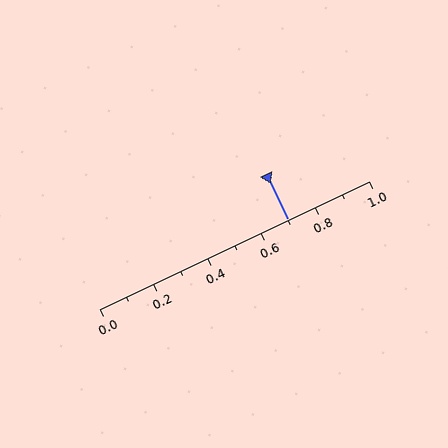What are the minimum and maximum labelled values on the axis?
The axis runs from 0.0 to 1.0.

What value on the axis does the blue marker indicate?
The marker indicates approximately 0.7.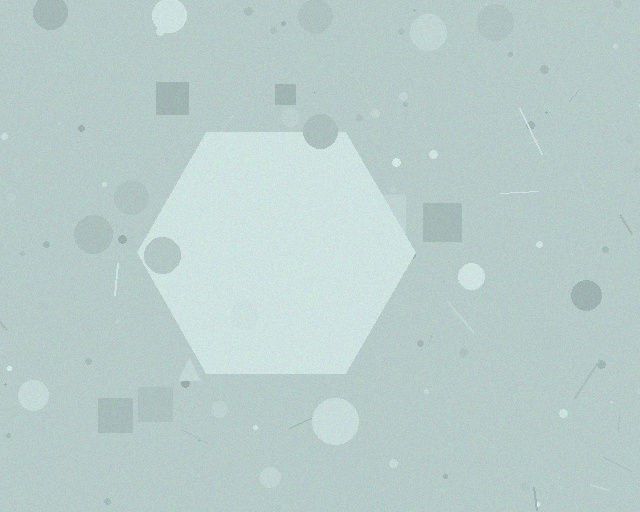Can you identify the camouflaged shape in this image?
The camouflaged shape is a hexagon.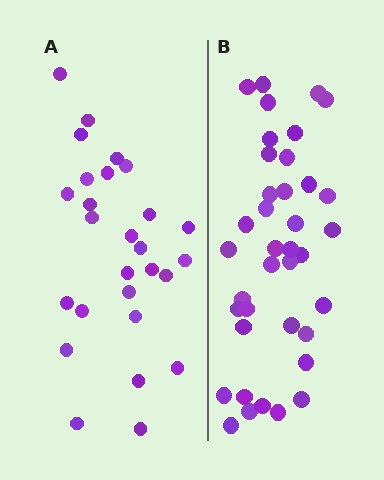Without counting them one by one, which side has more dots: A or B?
Region B (the right region) has more dots.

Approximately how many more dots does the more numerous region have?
Region B has roughly 12 or so more dots than region A.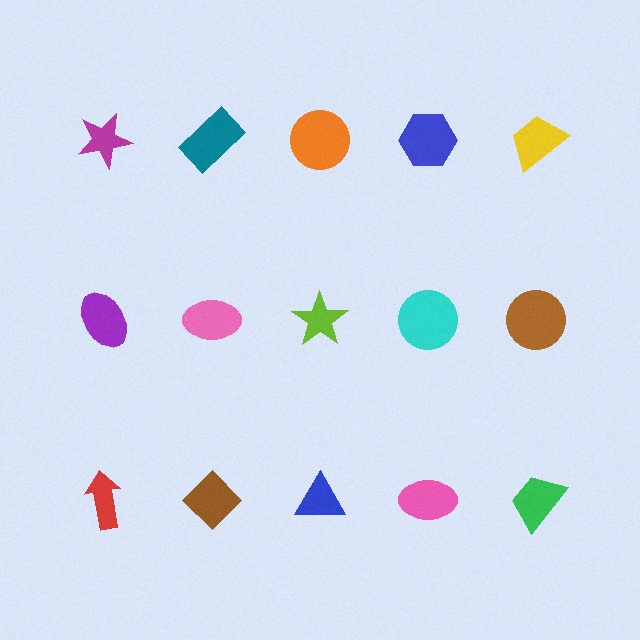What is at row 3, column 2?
A brown diamond.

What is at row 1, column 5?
A yellow trapezoid.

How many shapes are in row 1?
5 shapes.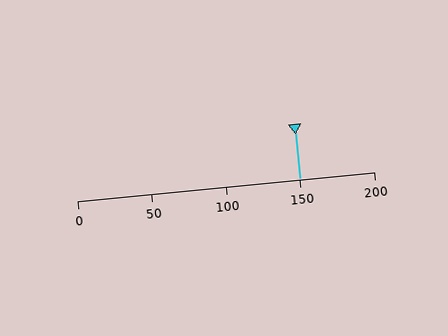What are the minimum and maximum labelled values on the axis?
The axis runs from 0 to 200.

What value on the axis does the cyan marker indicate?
The marker indicates approximately 150.